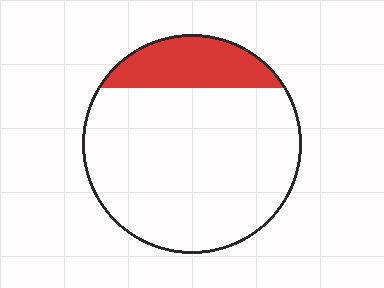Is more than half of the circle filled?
No.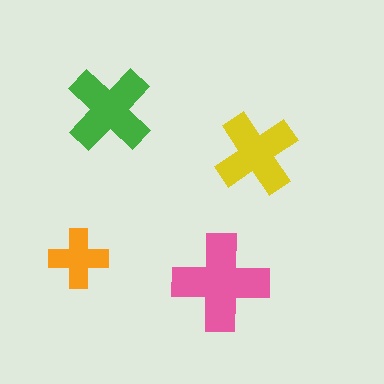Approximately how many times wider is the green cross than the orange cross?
About 1.5 times wider.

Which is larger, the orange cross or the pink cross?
The pink one.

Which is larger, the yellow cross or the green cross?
The green one.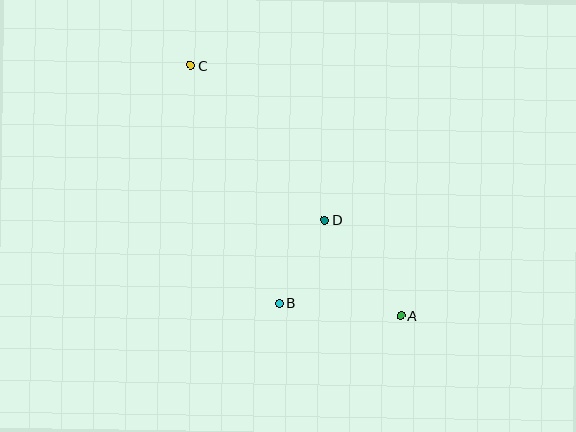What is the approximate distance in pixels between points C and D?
The distance between C and D is approximately 205 pixels.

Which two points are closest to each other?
Points B and D are closest to each other.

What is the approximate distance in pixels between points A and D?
The distance between A and D is approximately 122 pixels.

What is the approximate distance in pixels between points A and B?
The distance between A and B is approximately 122 pixels.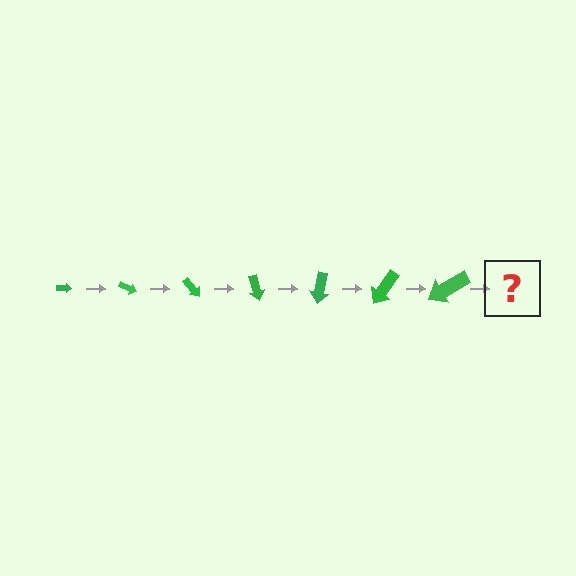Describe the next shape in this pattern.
It should be an arrow, larger than the previous one and rotated 175 degrees from the start.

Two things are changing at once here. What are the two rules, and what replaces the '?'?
The two rules are that the arrow grows larger each step and it rotates 25 degrees each step. The '?' should be an arrow, larger than the previous one and rotated 175 degrees from the start.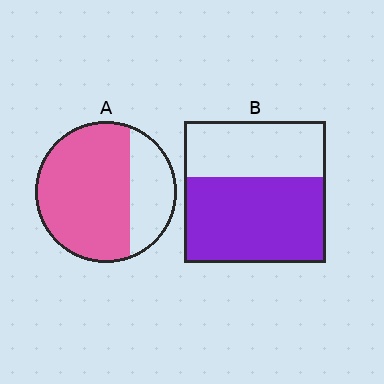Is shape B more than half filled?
Yes.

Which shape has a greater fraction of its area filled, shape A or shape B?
Shape A.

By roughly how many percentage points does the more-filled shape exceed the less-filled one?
By roughly 10 percentage points (A over B).